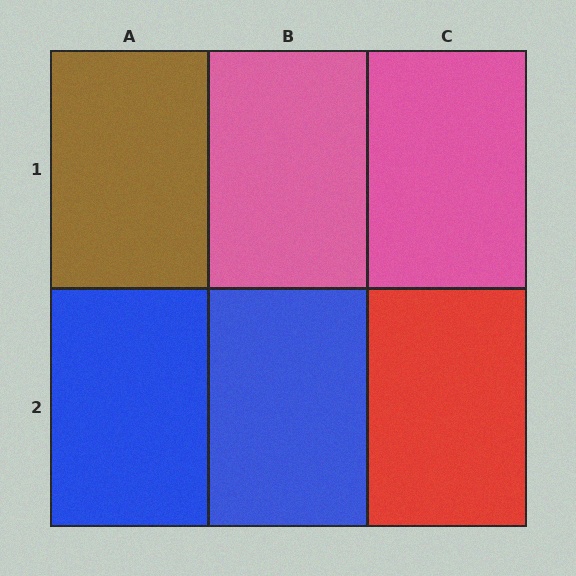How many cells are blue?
2 cells are blue.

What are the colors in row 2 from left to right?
Blue, blue, red.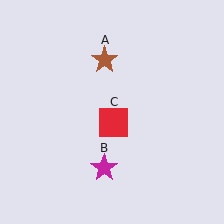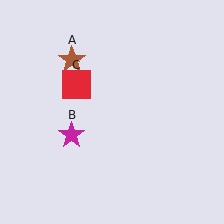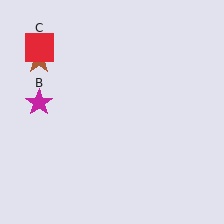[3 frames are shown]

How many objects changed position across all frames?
3 objects changed position: brown star (object A), magenta star (object B), red square (object C).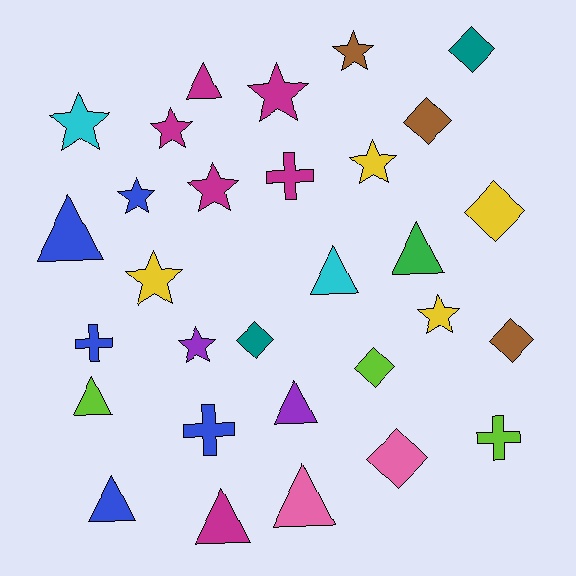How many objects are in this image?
There are 30 objects.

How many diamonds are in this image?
There are 7 diamonds.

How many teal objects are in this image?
There are 2 teal objects.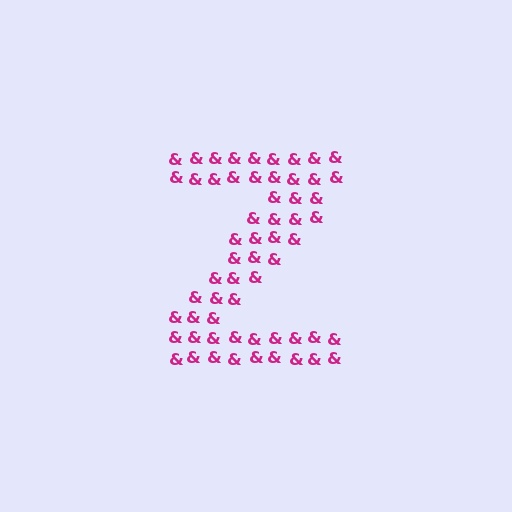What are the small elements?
The small elements are ampersands.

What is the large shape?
The large shape is the letter Z.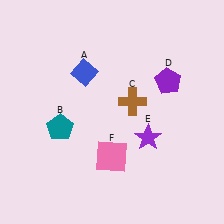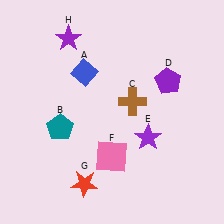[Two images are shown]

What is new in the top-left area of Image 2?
A purple star (H) was added in the top-left area of Image 2.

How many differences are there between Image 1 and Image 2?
There are 2 differences between the two images.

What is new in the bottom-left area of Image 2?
A red star (G) was added in the bottom-left area of Image 2.